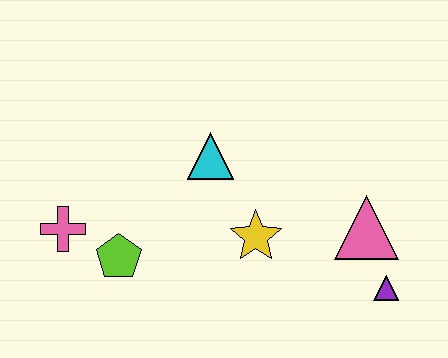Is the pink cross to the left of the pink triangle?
Yes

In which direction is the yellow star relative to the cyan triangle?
The yellow star is below the cyan triangle.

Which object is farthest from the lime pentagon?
The purple triangle is farthest from the lime pentagon.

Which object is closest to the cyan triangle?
The yellow star is closest to the cyan triangle.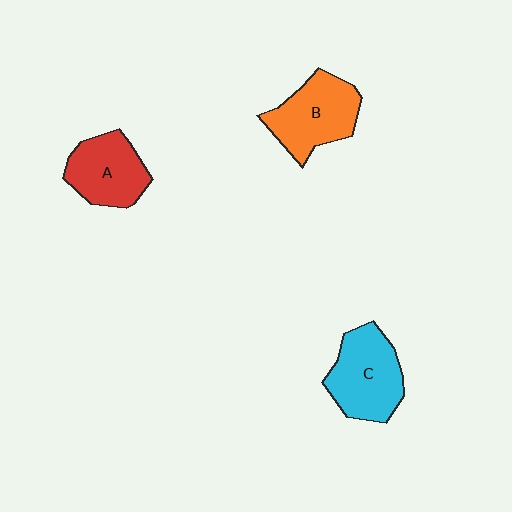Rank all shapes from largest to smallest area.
From largest to smallest: C (cyan), B (orange), A (red).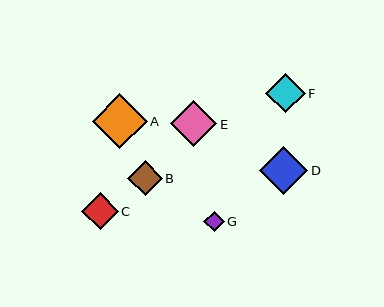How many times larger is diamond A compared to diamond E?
Diamond A is approximately 1.2 times the size of diamond E.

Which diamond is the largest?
Diamond A is the largest with a size of approximately 55 pixels.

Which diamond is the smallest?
Diamond G is the smallest with a size of approximately 21 pixels.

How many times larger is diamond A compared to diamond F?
Diamond A is approximately 1.4 times the size of diamond F.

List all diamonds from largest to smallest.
From largest to smallest: A, D, E, F, C, B, G.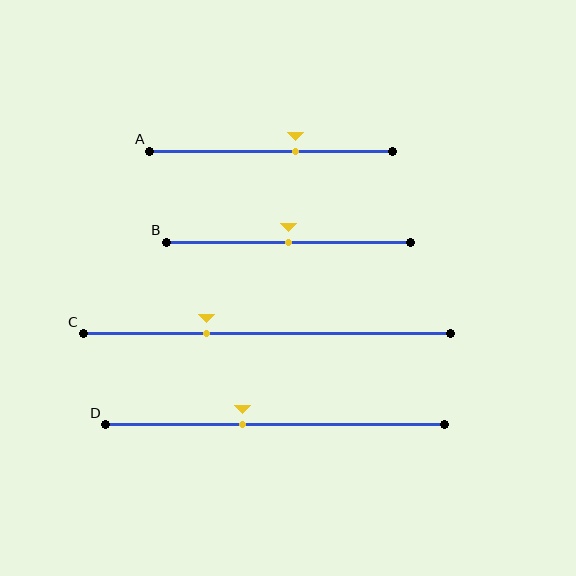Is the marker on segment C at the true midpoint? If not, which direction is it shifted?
No, the marker on segment C is shifted to the left by about 16% of the segment length.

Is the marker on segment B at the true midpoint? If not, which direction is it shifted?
Yes, the marker on segment B is at the true midpoint.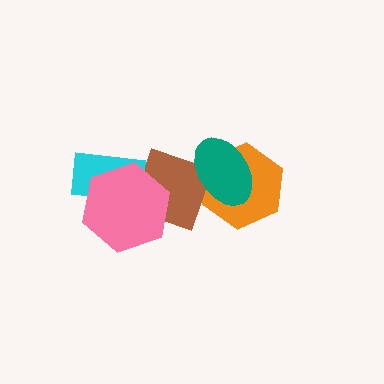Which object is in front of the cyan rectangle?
The pink hexagon is in front of the cyan rectangle.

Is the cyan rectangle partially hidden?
Yes, it is partially covered by another shape.